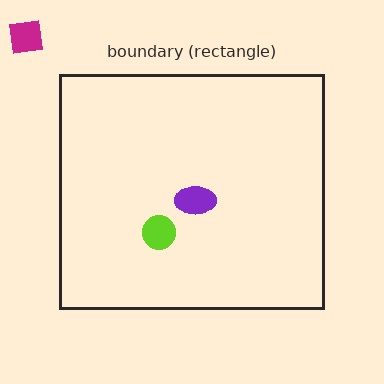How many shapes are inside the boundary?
2 inside, 1 outside.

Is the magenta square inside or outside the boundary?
Outside.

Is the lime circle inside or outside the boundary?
Inside.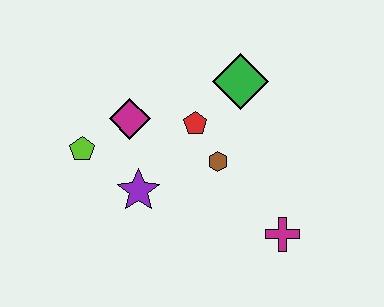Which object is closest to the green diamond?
The red pentagon is closest to the green diamond.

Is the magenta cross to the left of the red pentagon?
No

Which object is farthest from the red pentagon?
The magenta cross is farthest from the red pentagon.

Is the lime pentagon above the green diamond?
No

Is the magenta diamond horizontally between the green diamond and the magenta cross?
No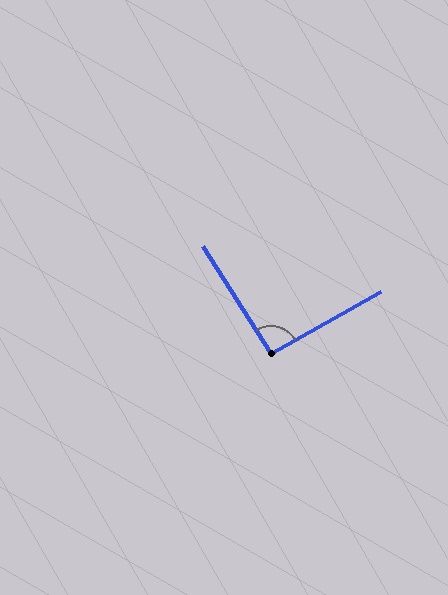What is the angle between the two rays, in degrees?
Approximately 92 degrees.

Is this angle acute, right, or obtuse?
It is approximately a right angle.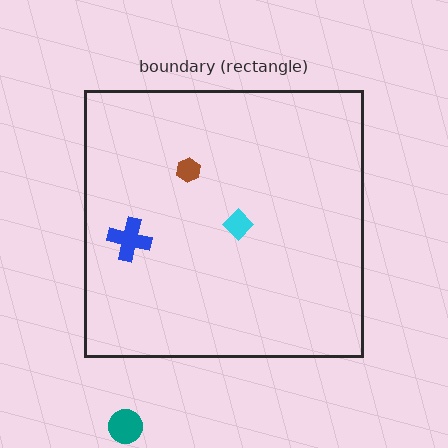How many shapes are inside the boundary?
3 inside, 1 outside.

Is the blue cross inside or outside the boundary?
Inside.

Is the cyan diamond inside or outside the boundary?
Inside.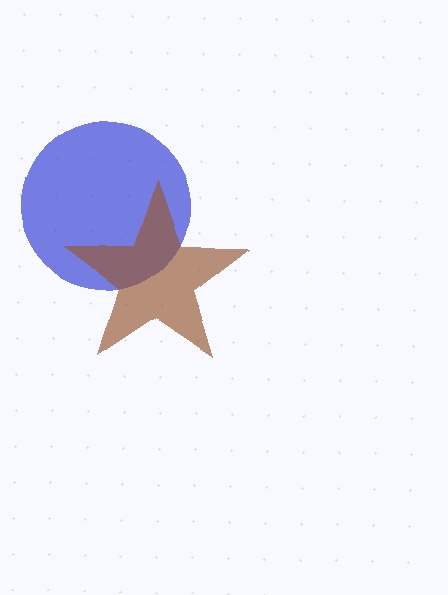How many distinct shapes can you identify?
There are 2 distinct shapes: a blue circle, a brown star.